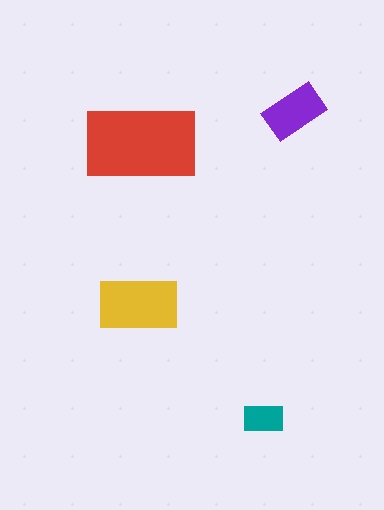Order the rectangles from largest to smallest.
the red one, the yellow one, the purple one, the teal one.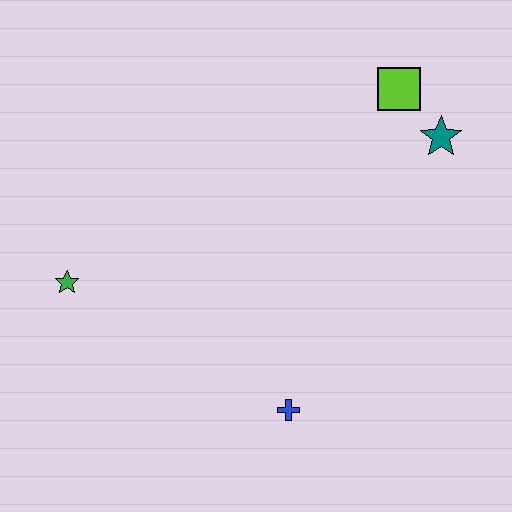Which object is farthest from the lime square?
The green star is farthest from the lime square.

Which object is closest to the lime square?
The teal star is closest to the lime square.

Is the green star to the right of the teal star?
No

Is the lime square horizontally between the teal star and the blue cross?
Yes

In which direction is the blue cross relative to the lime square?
The blue cross is below the lime square.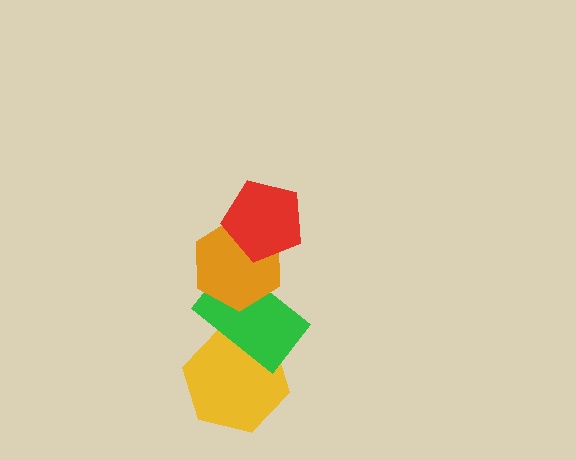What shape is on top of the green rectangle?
The orange hexagon is on top of the green rectangle.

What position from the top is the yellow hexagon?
The yellow hexagon is 4th from the top.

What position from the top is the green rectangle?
The green rectangle is 3rd from the top.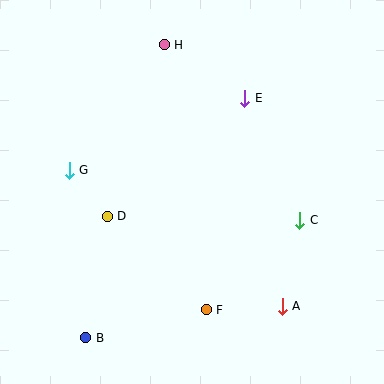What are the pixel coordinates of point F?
Point F is at (206, 310).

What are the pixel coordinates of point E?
Point E is at (245, 98).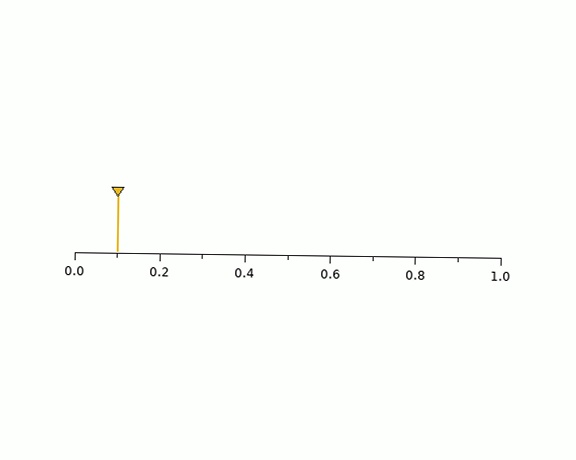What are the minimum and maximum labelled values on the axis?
The axis runs from 0.0 to 1.0.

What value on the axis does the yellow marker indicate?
The marker indicates approximately 0.1.